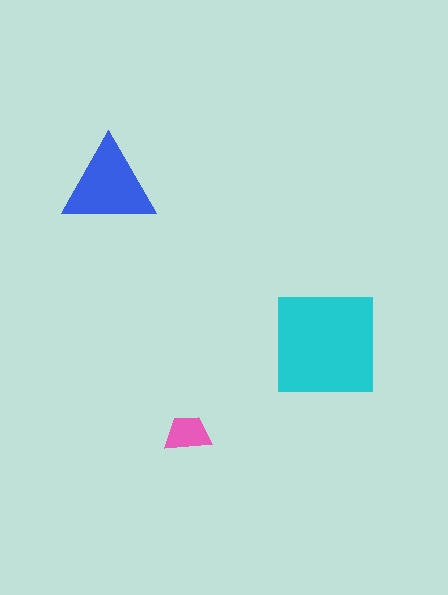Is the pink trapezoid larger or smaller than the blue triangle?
Smaller.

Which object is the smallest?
The pink trapezoid.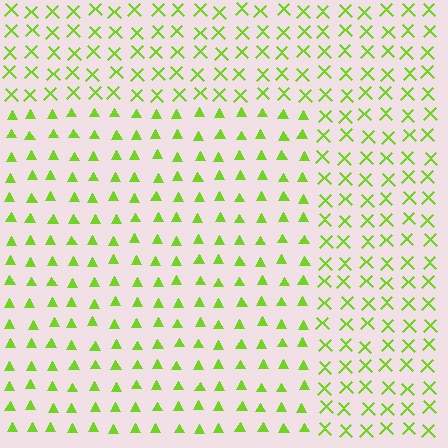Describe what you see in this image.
The image is filled with small lime elements arranged in a uniform grid. A rectangle-shaped region contains triangles, while the surrounding area contains X marks. The boundary is defined purely by the change in element shape.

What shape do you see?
I see a rectangle.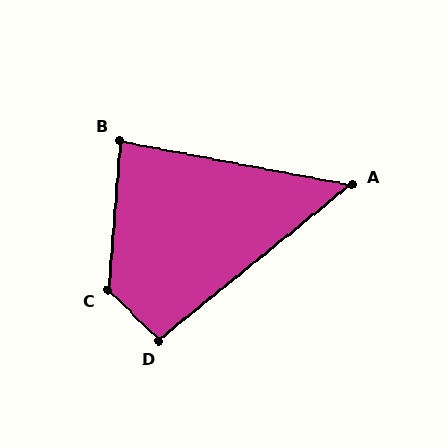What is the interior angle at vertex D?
Approximately 96 degrees (obtuse).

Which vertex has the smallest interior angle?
A, at approximately 50 degrees.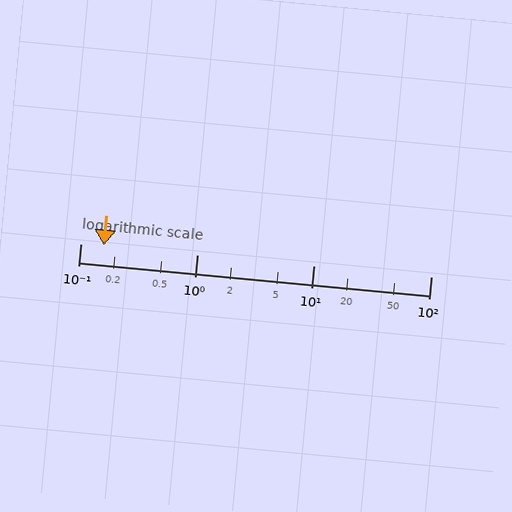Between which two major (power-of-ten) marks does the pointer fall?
The pointer is between 0.1 and 1.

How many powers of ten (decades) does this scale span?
The scale spans 3 decades, from 0.1 to 100.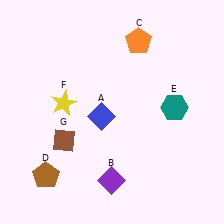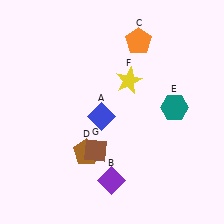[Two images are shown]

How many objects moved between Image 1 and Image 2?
3 objects moved between the two images.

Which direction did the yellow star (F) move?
The yellow star (F) moved right.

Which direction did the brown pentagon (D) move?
The brown pentagon (D) moved right.